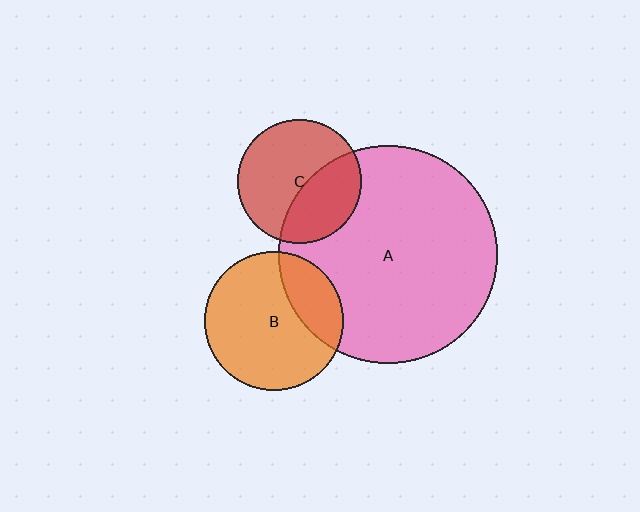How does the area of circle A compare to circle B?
Approximately 2.5 times.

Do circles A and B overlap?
Yes.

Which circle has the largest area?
Circle A (pink).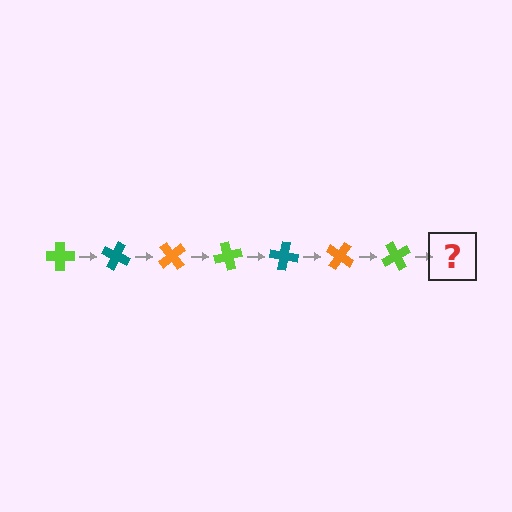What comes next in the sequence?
The next element should be a teal cross, rotated 175 degrees from the start.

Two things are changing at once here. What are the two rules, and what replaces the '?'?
The two rules are that it rotates 25 degrees each step and the color cycles through lime, teal, and orange. The '?' should be a teal cross, rotated 175 degrees from the start.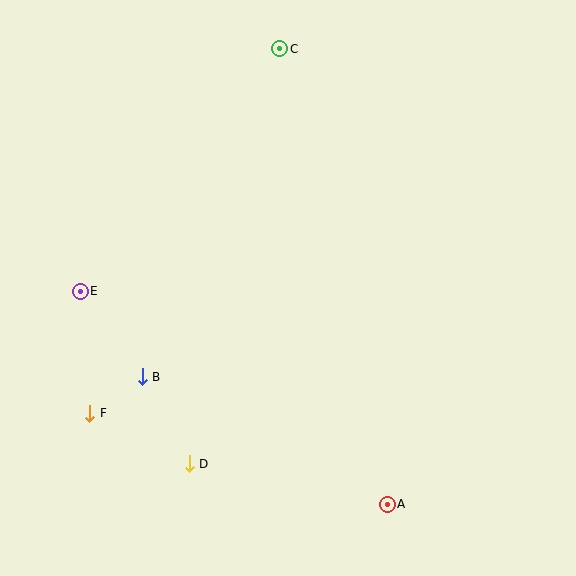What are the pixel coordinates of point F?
Point F is at (90, 413).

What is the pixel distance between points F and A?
The distance between F and A is 311 pixels.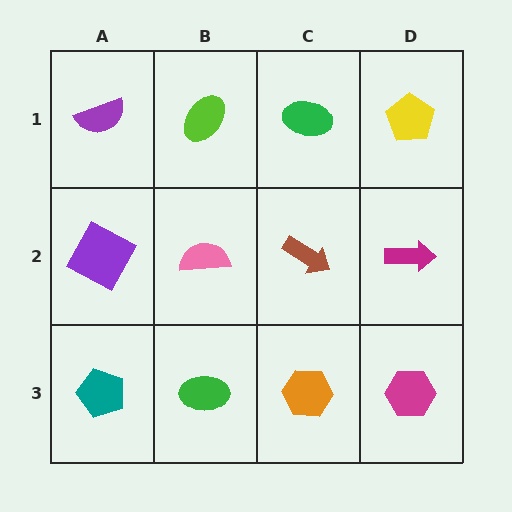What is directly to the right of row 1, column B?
A green ellipse.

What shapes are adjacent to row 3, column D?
A magenta arrow (row 2, column D), an orange hexagon (row 3, column C).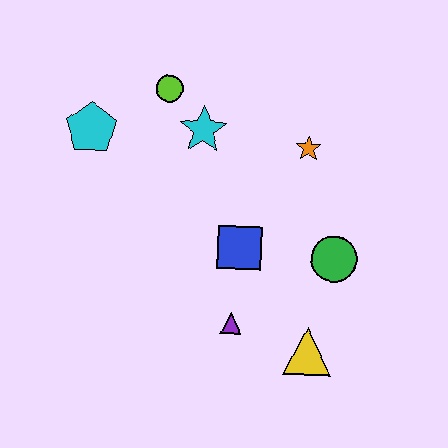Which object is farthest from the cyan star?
The yellow triangle is farthest from the cyan star.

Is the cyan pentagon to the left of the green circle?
Yes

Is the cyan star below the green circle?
No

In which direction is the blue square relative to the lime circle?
The blue square is below the lime circle.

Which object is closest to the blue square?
The purple triangle is closest to the blue square.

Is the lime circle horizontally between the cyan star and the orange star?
No